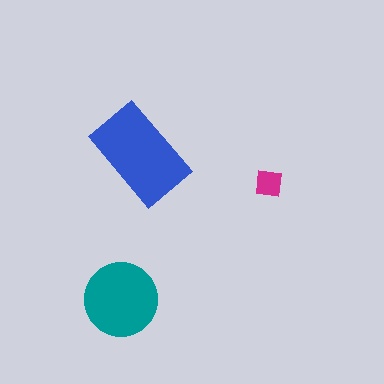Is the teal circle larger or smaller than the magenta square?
Larger.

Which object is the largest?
The blue rectangle.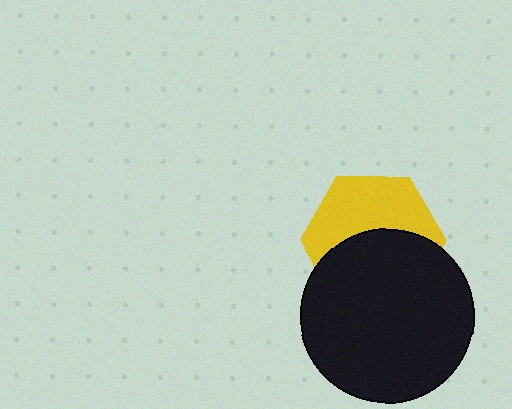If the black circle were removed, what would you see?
You would see the complete yellow hexagon.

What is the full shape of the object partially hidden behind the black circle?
The partially hidden object is a yellow hexagon.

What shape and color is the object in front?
The object in front is a black circle.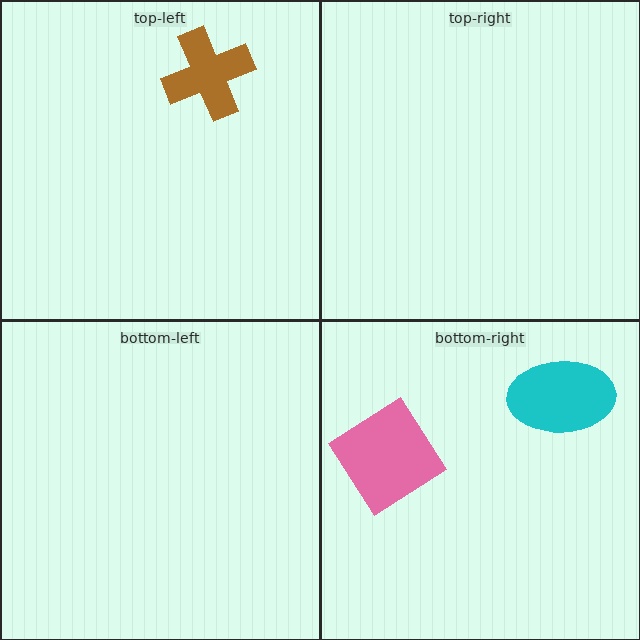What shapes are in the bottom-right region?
The cyan ellipse, the pink diamond.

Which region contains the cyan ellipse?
The bottom-right region.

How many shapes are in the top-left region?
1.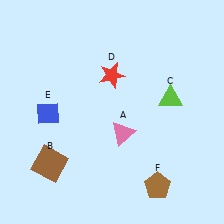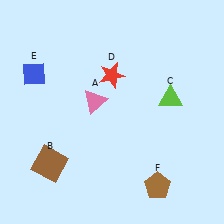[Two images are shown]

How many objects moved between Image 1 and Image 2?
2 objects moved between the two images.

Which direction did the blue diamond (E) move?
The blue diamond (E) moved up.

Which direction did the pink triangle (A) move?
The pink triangle (A) moved up.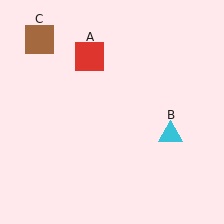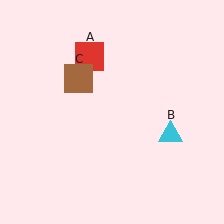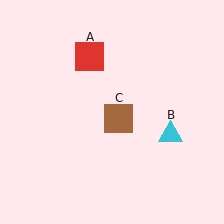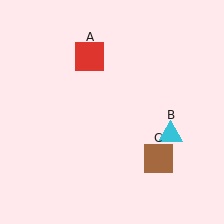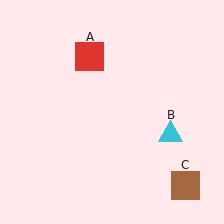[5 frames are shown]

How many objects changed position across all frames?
1 object changed position: brown square (object C).